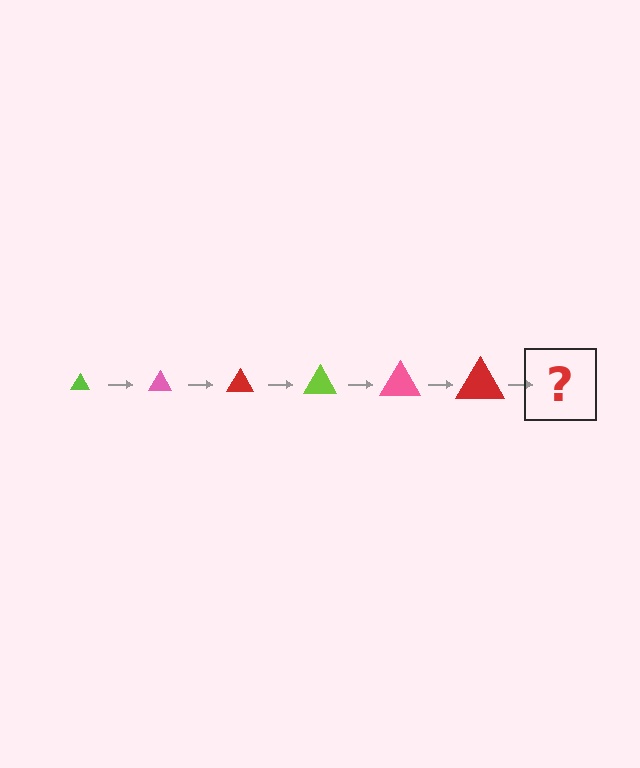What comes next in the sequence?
The next element should be a lime triangle, larger than the previous one.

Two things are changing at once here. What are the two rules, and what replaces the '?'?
The two rules are that the triangle grows larger each step and the color cycles through lime, pink, and red. The '?' should be a lime triangle, larger than the previous one.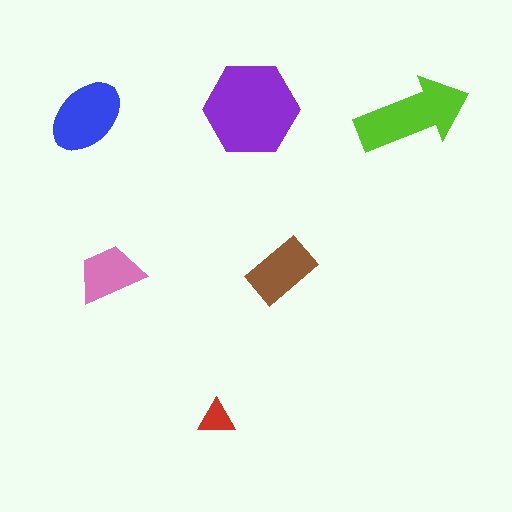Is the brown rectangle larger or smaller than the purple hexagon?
Smaller.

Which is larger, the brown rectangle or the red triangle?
The brown rectangle.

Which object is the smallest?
The red triangle.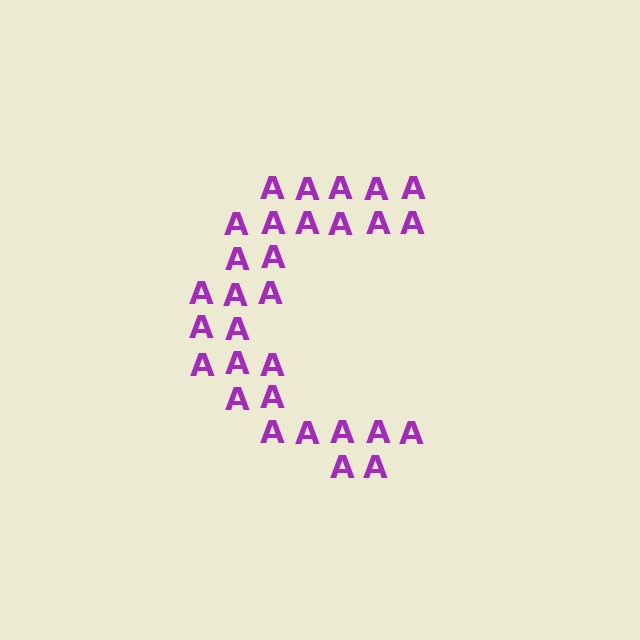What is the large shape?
The large shape is the letter C.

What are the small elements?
The small elements are letter A's.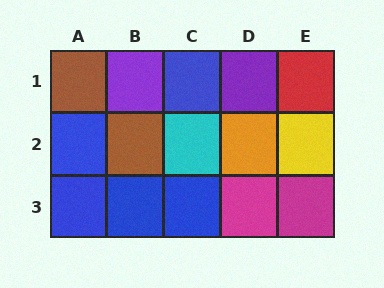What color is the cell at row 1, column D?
Purple.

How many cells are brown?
2 cells are brown.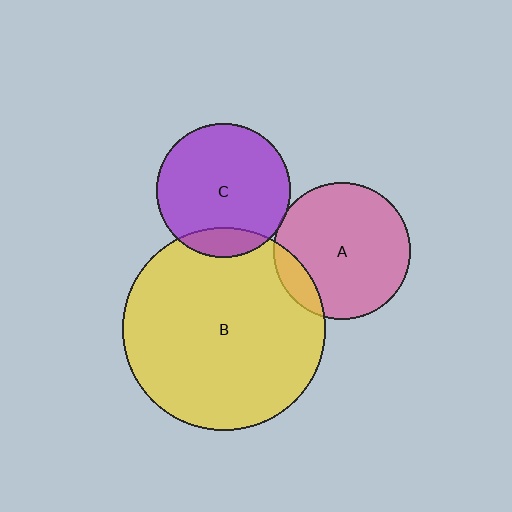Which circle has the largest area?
Circle B (yellow).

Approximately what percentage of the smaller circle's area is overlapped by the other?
Approximately 15%.